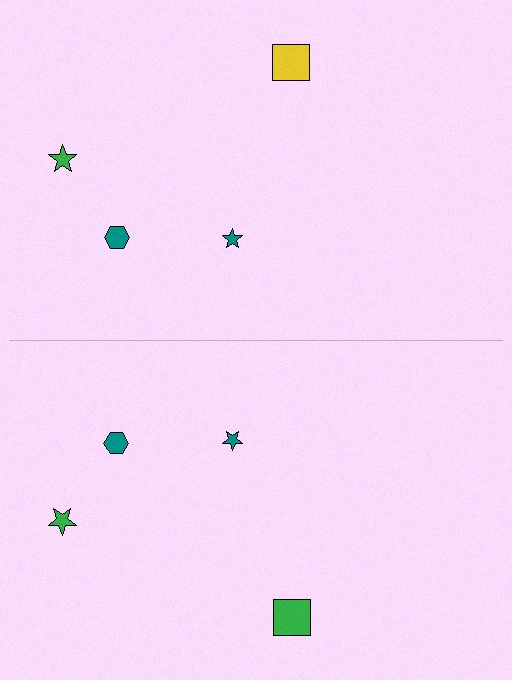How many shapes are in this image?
There are 8 shapes in this image.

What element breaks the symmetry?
The green square on the bottom side breaks the symmetry — its mirror counterpart is yellow.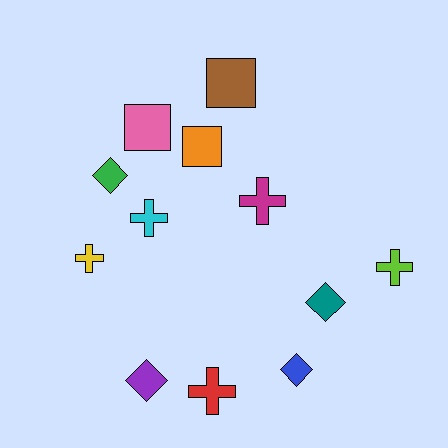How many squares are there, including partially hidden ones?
There are 3 squares.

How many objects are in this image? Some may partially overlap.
There are 12 objects.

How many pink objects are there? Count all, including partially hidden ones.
There is 1 pink object.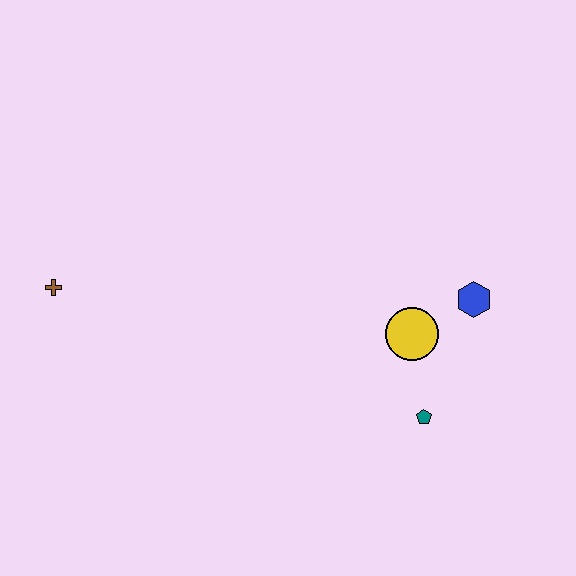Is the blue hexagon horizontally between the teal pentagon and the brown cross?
No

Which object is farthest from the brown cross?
The blue hexagon is farthest from the brown cross.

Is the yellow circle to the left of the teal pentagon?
Yes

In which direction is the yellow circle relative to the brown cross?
The yellow circle is to the right of the brown cross.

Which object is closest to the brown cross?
The yellow circle is closest to the brown cross.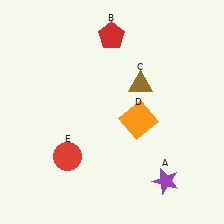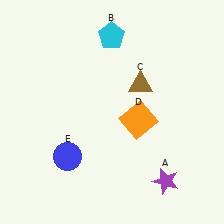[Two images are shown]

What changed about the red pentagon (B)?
In Image 1, B is red. In Image 2, it changed to cyan.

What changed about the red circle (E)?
In Image 1, E is red. In Image 2, it changed to blue.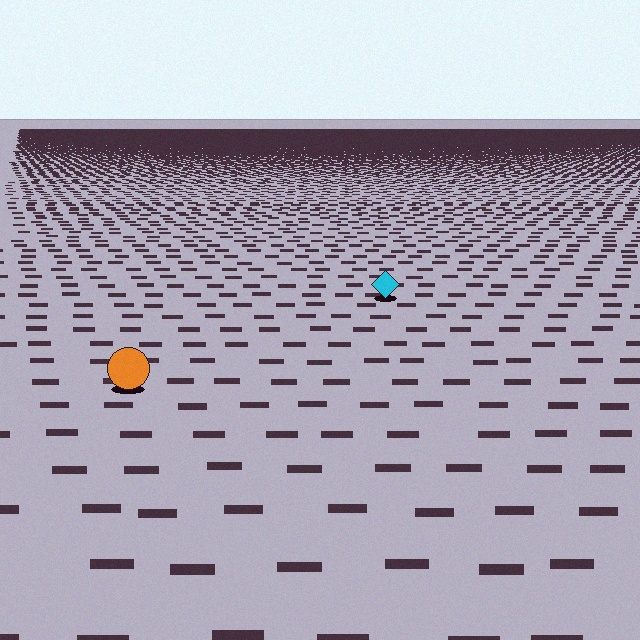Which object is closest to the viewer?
The orange circle is closest. The texture marks near it are larger and more spread out.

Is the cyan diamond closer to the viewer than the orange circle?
No. The orange circle is closer — you can tell from the texture gradient: the ground texture is coarser near it.